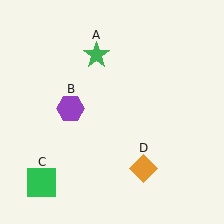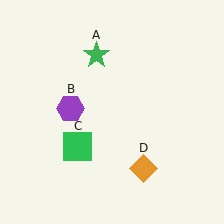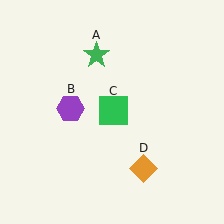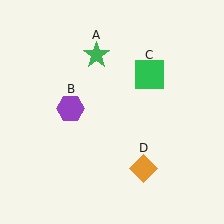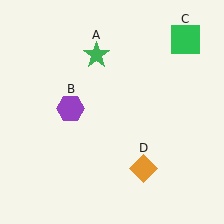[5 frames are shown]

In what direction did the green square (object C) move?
The green square (object C) moved up and to the right.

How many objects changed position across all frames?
1 object changed position: green square (object C).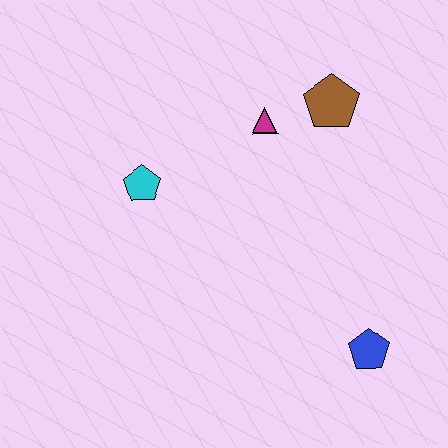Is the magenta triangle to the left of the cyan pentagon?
No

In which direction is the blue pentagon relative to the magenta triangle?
The blue pentagon is below the magenta triangle.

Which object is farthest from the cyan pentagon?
The blue pentagon is farthest from the cyan pentagon.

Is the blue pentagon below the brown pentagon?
Yes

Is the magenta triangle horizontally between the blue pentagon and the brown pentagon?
No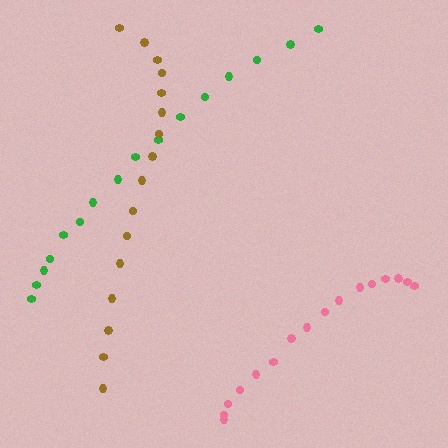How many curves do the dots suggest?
There are 3 distinct paths.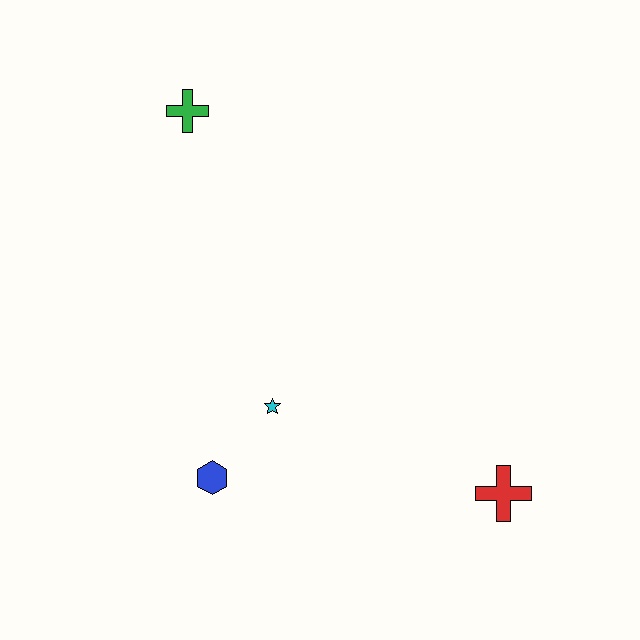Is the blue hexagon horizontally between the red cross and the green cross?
Yes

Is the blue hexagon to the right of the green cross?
Yes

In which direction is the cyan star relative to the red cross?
The cyan star is to the left of the red cross.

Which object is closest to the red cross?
The cyan star is closest to the red cross.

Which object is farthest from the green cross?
The red cross is farthest from the green cross.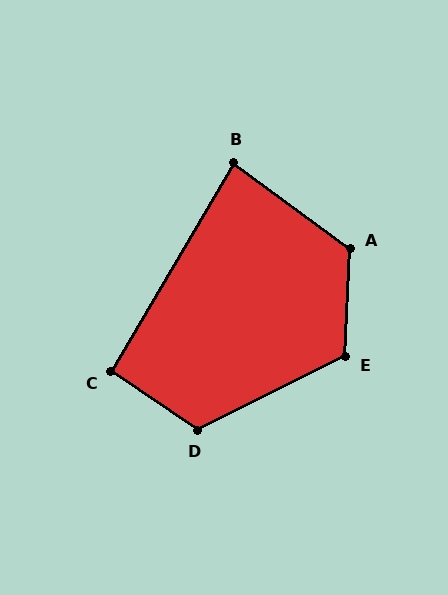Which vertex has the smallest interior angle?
B, at approximately 84 degrees.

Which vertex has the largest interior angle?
A, at approximately 124 degrees.